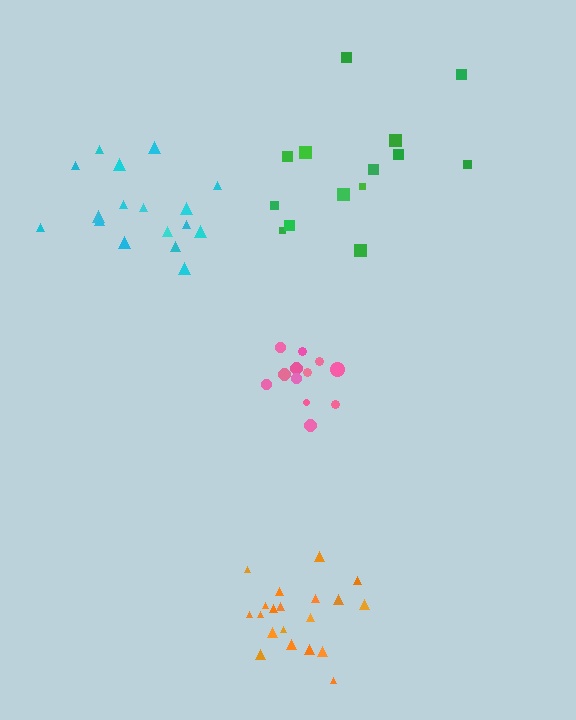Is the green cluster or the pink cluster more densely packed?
Pink.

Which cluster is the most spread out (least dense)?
Green.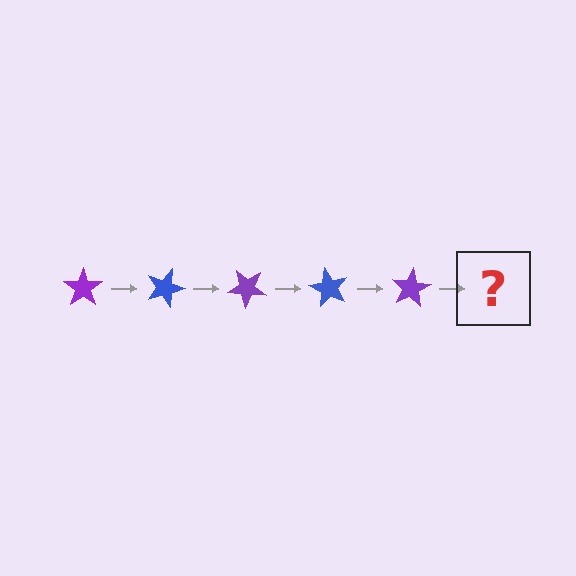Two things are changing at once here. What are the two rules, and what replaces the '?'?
The two rules are that it rotates 20 degrees each step and the color cycles through purple and blue. The '?' should be a blue star, rotated 100 degrees from the start.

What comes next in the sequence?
The next element should be a blue star, rotated 100 degrees from the start.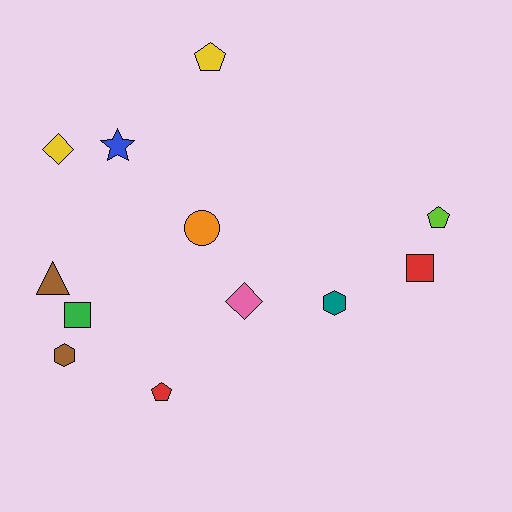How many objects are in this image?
There are 12 objects.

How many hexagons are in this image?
There are 2 hexagons.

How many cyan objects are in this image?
There are no cyan objects.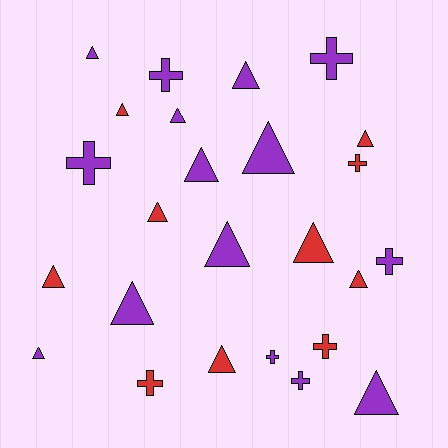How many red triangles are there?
There are 7 red triangles.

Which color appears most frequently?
Purple, with 15 objects.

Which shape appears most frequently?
Triangle, with 16 objects.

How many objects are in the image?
There are 25 objects.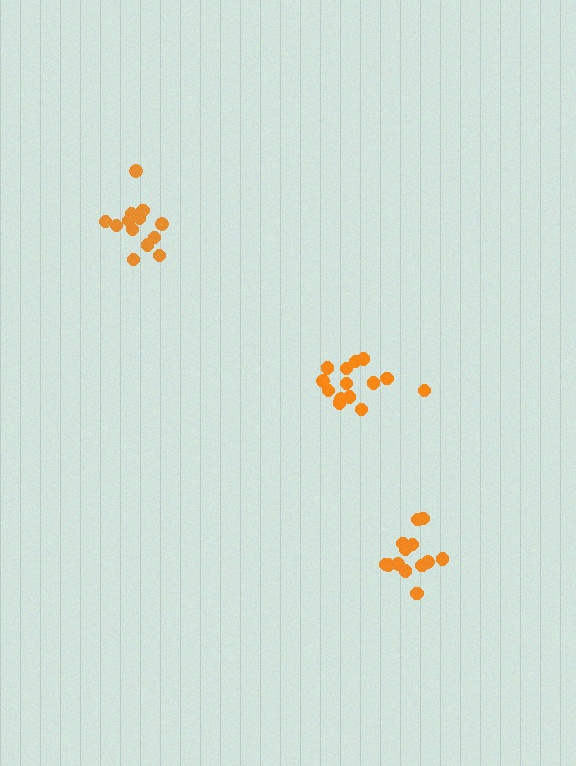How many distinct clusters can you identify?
There are 3 distinct clusters.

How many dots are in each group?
Group 1: 14 dots, Group 2: 13 dots, Group 3: 13 dots (40 total).